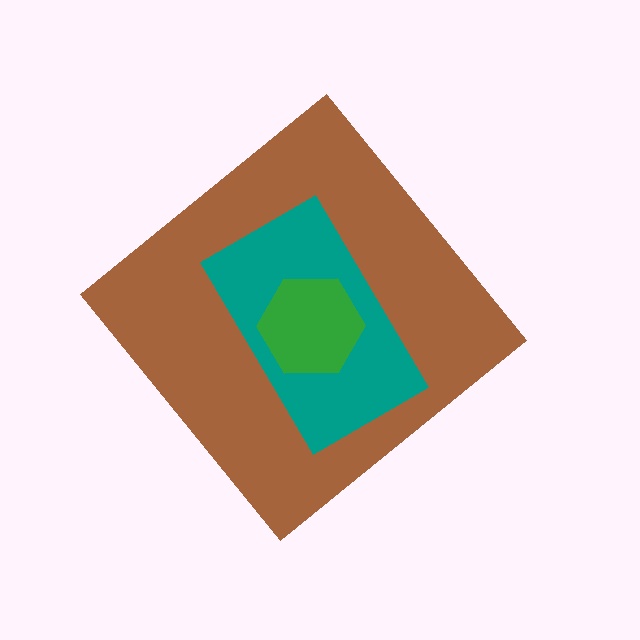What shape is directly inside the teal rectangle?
The green hexagon.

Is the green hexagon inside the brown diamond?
Yes.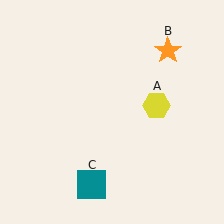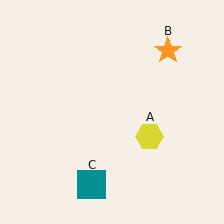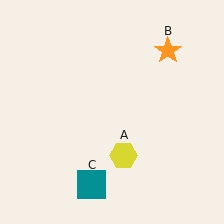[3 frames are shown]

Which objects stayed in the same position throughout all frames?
Orange star (object B) and teal square (object C) remained stationary.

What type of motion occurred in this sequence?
The yellow hexagon (object A) rotated clockwise around the center of the scene.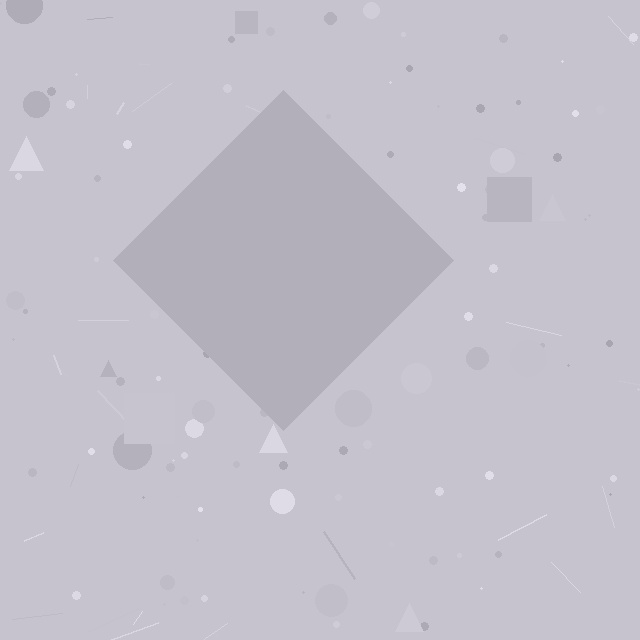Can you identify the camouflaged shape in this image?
The camouflaged shape is a diamond.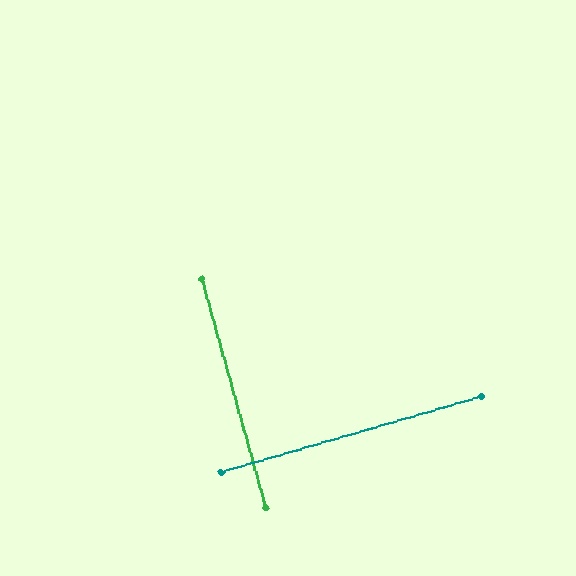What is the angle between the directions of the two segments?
Approximately 90 degrees.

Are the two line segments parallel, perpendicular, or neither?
Perpendicular — they meet at approximately 90°.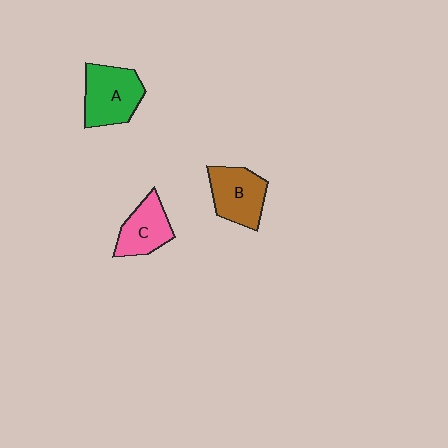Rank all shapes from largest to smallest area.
From largest to smallest: A (green), B (brown), C (pink).